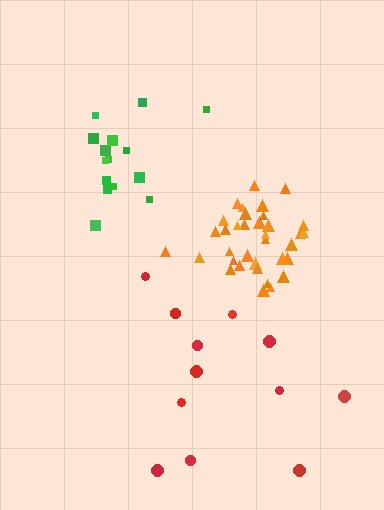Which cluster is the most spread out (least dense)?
Red.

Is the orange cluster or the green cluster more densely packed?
Orange.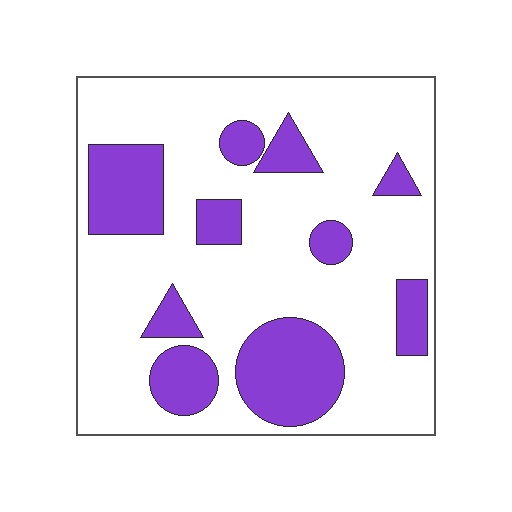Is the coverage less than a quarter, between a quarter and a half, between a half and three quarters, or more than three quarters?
Between a quarter and a half.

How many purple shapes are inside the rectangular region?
10.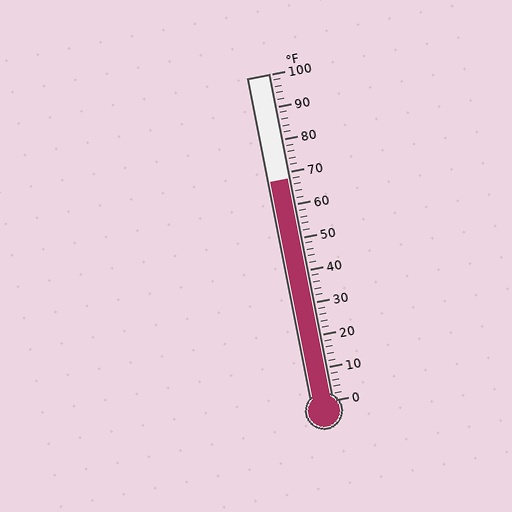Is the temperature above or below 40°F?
The temperature is above 40°F.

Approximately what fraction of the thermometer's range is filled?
The thermometer is filled to approximately 70% of its range.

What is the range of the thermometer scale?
The thermometer scale ranges from 0°F to 100°F.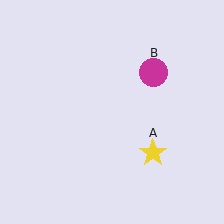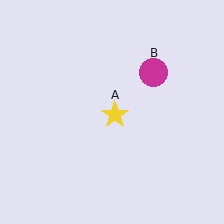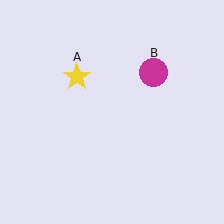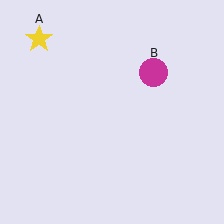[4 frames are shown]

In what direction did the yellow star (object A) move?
The yellow star (object A) moved up and to the left.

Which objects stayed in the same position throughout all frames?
Magenta circle (object B) remained stationary.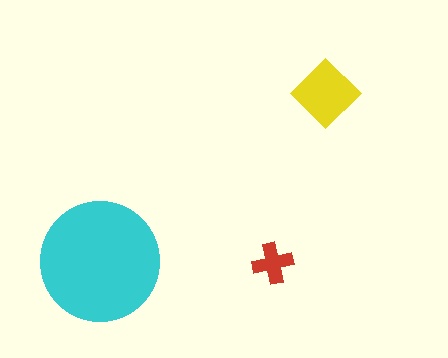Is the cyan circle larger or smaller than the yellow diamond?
Larger.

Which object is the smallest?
The red cross.